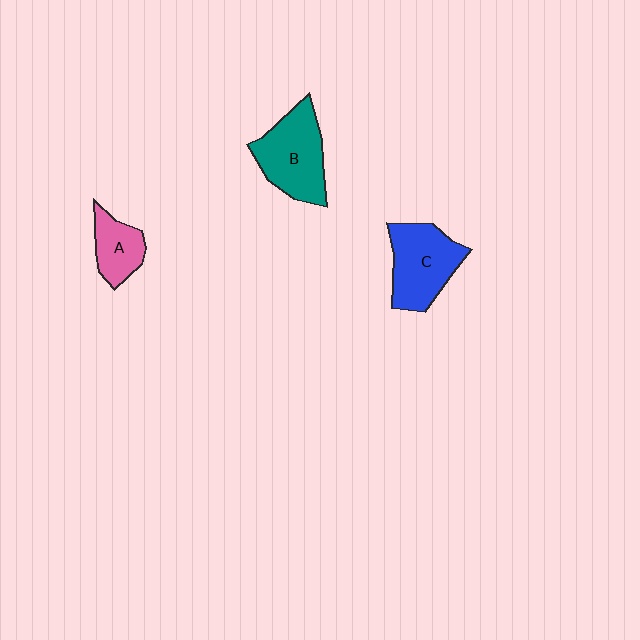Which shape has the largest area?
Shape B (teal).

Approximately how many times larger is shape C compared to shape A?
Approximately 1.7 times.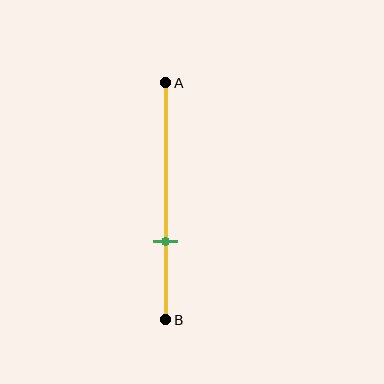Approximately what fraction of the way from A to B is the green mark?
The green mark is approximately 65% of the way from A to B.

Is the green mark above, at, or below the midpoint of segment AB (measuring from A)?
The green mark is below the midpoint of segment AB.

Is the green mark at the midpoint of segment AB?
No, the mark is at about 65% from A, not at the 50% midpoint.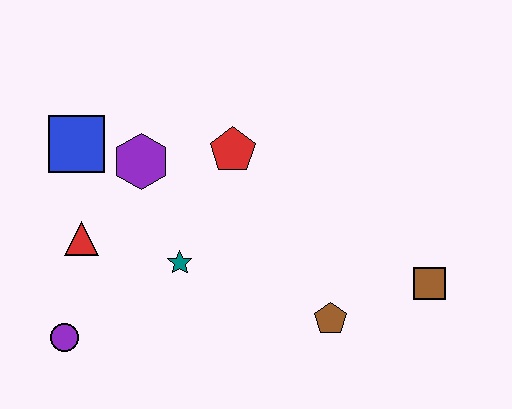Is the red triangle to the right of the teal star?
No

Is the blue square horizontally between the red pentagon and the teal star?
No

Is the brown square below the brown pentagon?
No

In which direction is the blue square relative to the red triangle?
The blue square is above the red triangle.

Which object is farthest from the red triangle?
The brown square is farthest from the red triangle.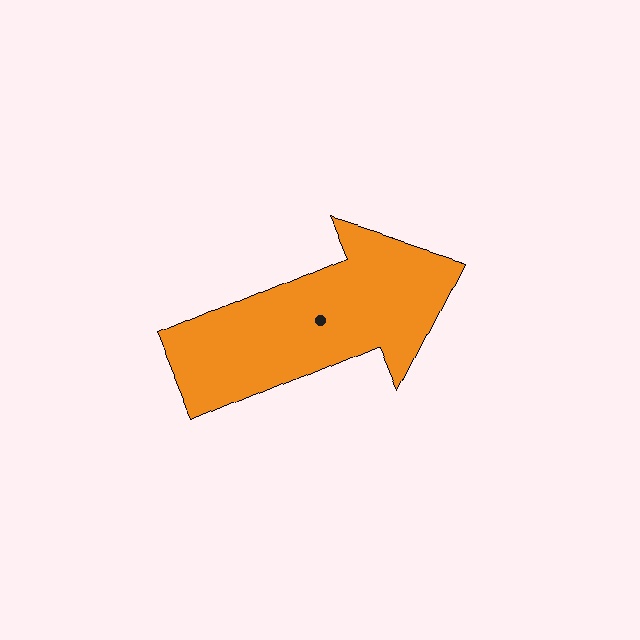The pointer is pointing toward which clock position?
Roughly 2 o'clock.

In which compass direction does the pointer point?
Northeast.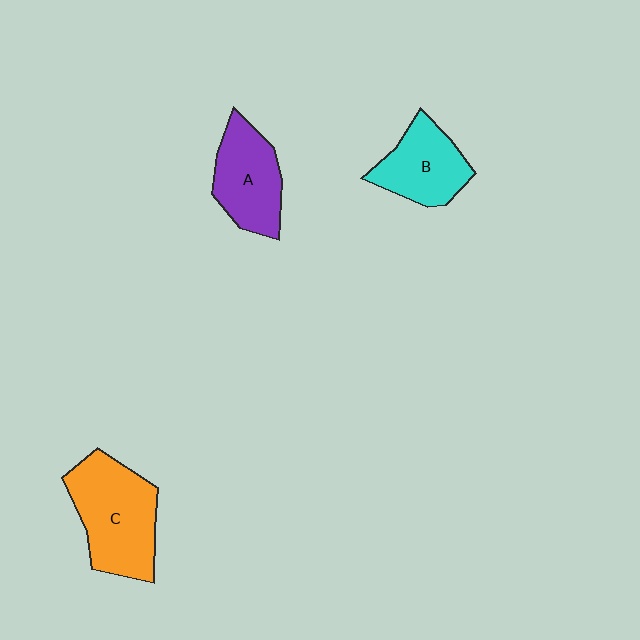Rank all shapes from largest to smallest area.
From largest to smallest: C (orange), A (purple), B (cyan).